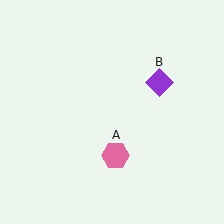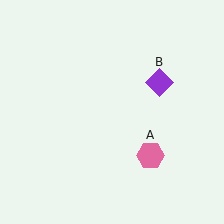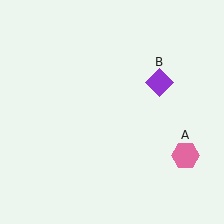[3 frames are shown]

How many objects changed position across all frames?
1 object changed position: pink hexagon (object A).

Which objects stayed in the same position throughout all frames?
Purple diamond (object B) remained stationary.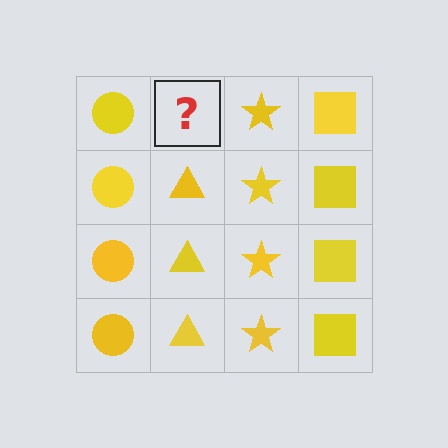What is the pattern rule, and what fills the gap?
The rule is that each column has a consistent shape. The gap should be filled with a yellow triangle.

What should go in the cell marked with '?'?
The missing cell should contain a yellow triangle.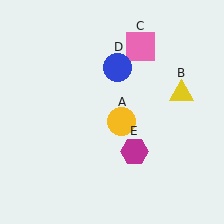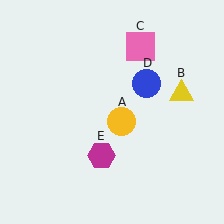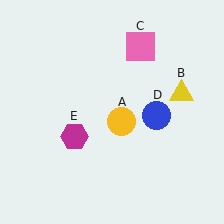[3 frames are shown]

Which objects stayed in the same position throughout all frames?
Yellow circle (object A) and yellow triangle (object B) and pink square (object C) remained stationary.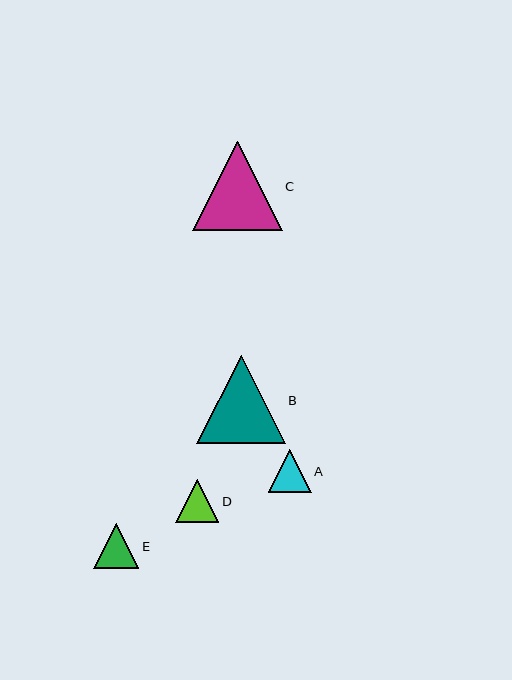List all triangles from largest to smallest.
From largest to smallest: C, B, E, D, A.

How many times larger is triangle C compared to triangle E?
Triangle C is approximately 2.0 times the size of triangle E.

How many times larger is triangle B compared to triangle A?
Triangle B is approximately 2.1 times the size of triangle A.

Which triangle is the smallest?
Triangle A is the smallest with a size of approximately 43 pixels.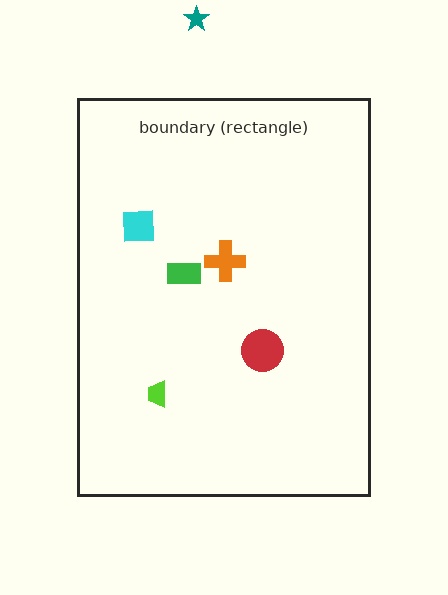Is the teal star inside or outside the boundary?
Outside.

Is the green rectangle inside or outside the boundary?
Inside.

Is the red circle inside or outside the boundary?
Inside.